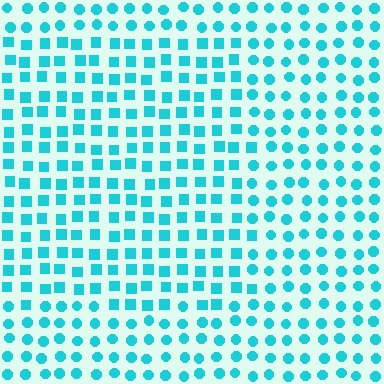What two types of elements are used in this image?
The image uses squares inside the rectangle region and circles outside it.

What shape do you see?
I see a rectangle.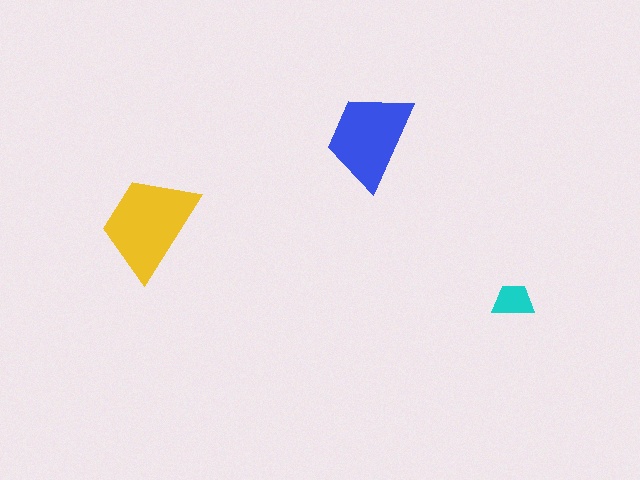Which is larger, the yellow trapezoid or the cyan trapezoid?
The yellow one.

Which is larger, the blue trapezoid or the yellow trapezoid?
The yellow one.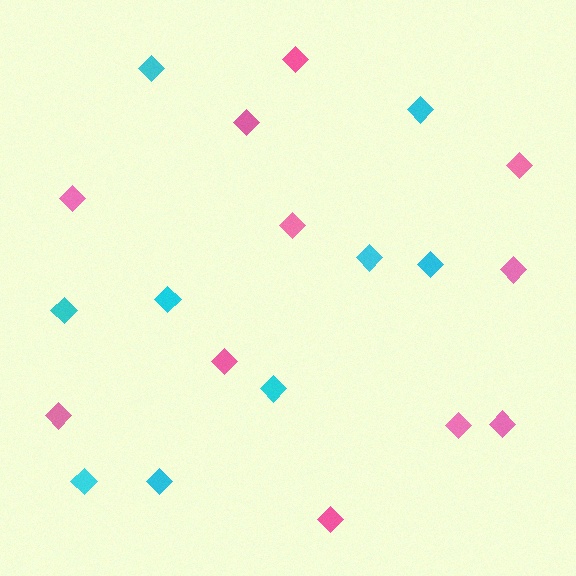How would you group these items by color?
There are 2 groups: one group of cyan diamonds (9) and one group of pink diamonds (11).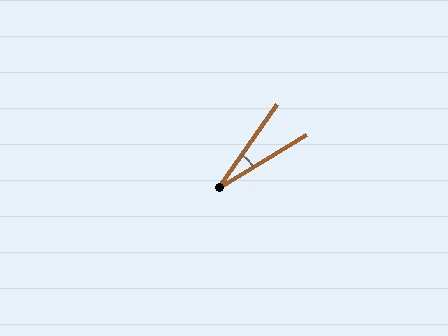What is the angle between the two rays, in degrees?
Approximately 23 degrees.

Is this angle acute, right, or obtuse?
It is acute.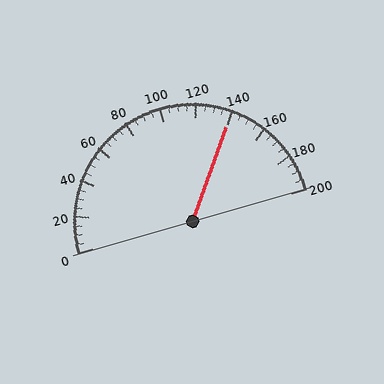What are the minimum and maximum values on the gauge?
The gauge ranges from 0 to 200.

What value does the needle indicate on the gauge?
The needle indicates approximately 140.